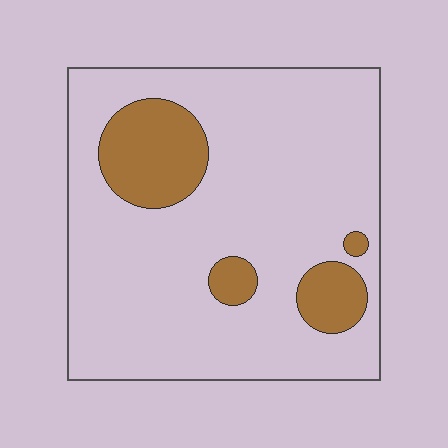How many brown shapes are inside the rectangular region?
4.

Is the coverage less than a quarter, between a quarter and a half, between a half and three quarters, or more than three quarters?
Less than a quarter.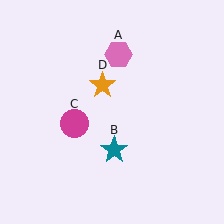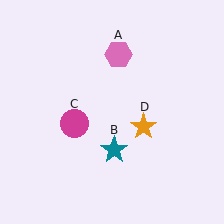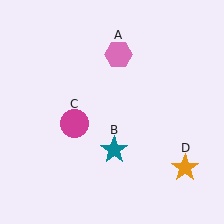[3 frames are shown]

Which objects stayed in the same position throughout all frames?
Pink hexagon (object A) and teal star (object B) and magenta circle (object C) remained stationary.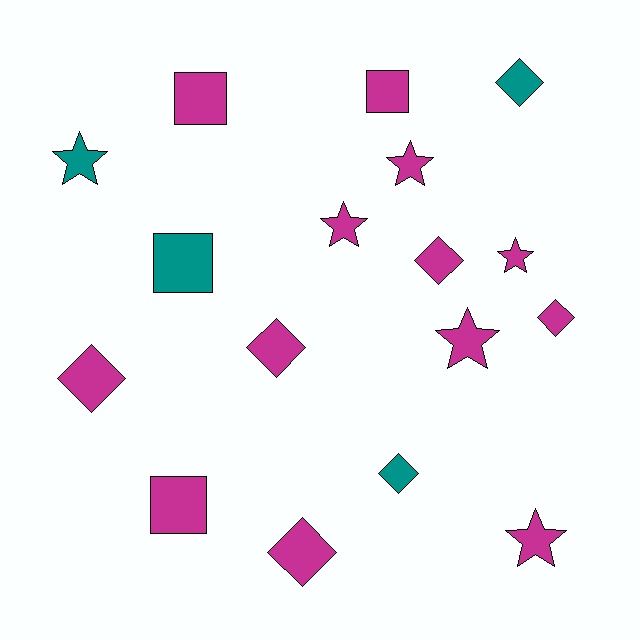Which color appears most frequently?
Magenta, with 13 objects.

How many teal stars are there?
There is 1 teal star.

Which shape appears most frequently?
Diamond, with 7 objects.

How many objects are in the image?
There are 17 objects.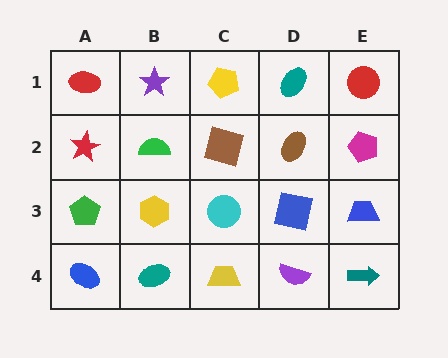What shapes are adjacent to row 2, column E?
A red circle (row 1, column E), a blue trapezoid (row 3, column E), a brown ellipse (row 2, column D).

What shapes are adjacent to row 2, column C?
A yellow pentagon (row 1, column C), a cyan circle (row 3, column C), a green semicircle (row 2, column B), a brown ellipse (row 2, column D).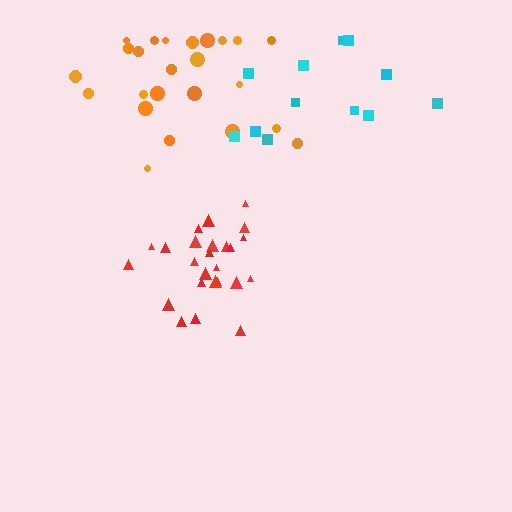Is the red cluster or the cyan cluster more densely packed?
Red.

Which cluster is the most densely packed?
Red.